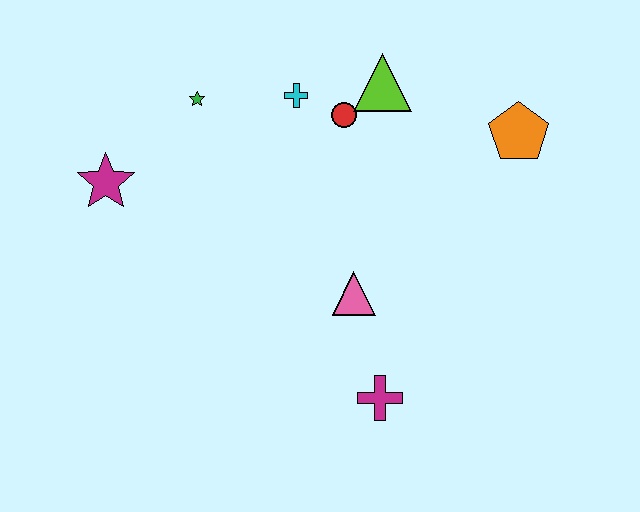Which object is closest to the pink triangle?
The magenta cross is closest to the pink triangle.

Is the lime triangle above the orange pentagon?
Yes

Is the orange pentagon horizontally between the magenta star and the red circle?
No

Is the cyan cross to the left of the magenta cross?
Yes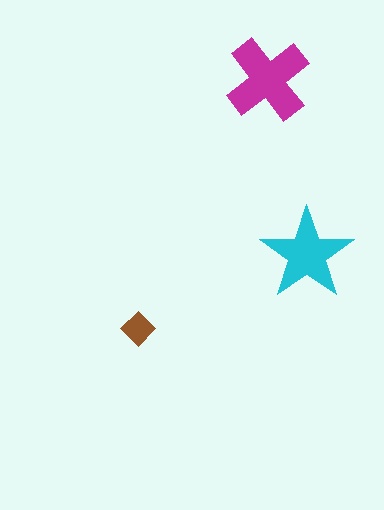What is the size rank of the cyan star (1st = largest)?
2nd.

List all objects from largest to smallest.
The magenta cross, the cyan star, the brown diamond.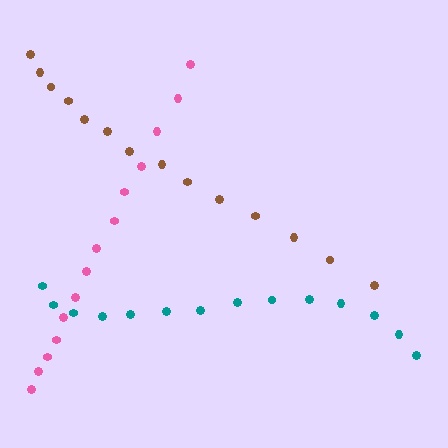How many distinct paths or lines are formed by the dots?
There are 3 distinct paths.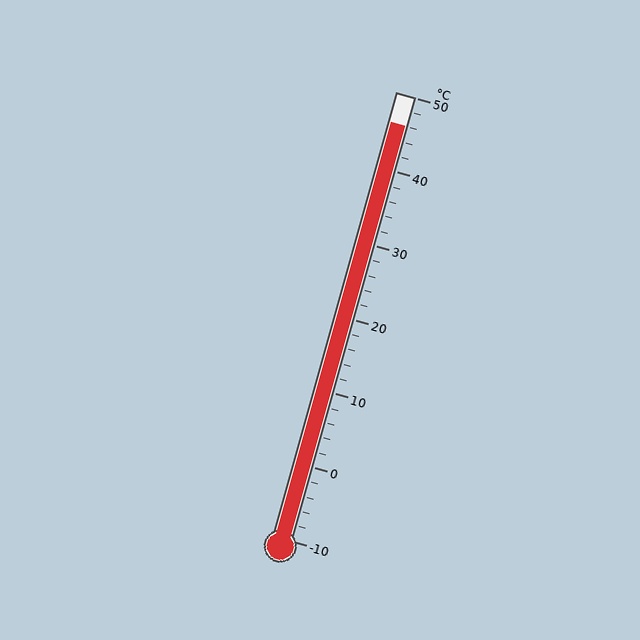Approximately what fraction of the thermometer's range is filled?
The thermometer is filled to approximately 95% of its range.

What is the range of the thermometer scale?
The thermometer scale ranges from -10°C to 50°C.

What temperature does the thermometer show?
The thermometer shows approximately 46°C.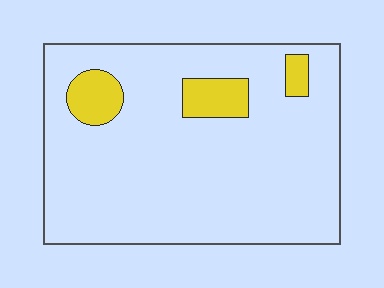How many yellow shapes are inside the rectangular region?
3.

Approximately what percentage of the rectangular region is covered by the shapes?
Approximately 10%.